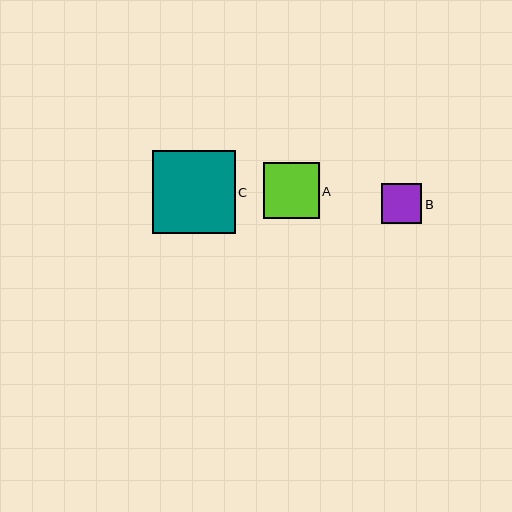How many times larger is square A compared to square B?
Square A is approximately 1.4 times the size of square B.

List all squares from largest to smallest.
From largest to smallest: C, A, B.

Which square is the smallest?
Square B is the smallest with a size of approximately 41 pixels.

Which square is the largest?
Square C is the largest with a size of approximately 82 pixels.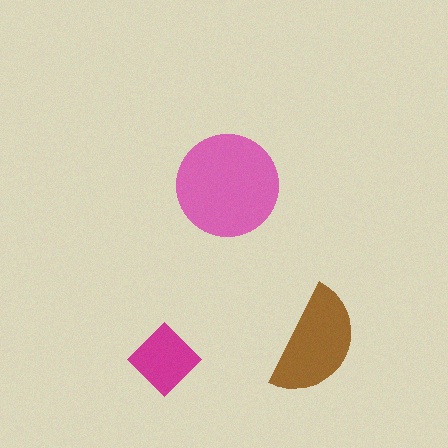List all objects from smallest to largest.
The magenta diamond, the brown semicircle, the pink circle.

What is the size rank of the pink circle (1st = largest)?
1st.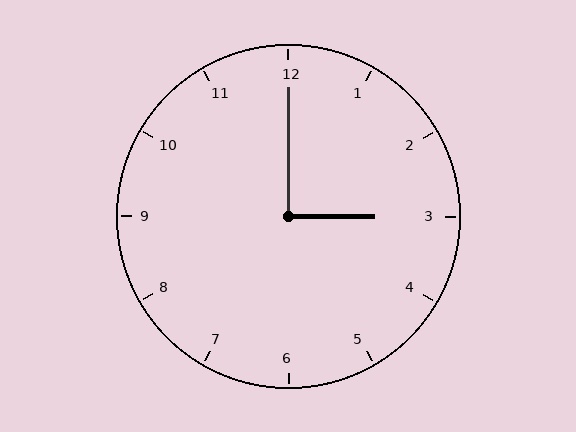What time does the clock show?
3:00.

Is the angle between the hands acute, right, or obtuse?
It is right.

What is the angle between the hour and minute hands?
Approximately 90 degrees.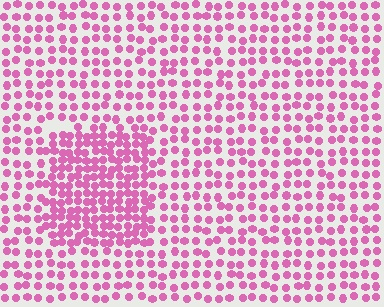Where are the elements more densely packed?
The elements are more densely packed inside the rectangle boundary.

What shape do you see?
I see a rectangle.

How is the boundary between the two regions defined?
The boundary is defined by a change in element density (approximately 1.9x ratio). All elements are the same color, size, and shape.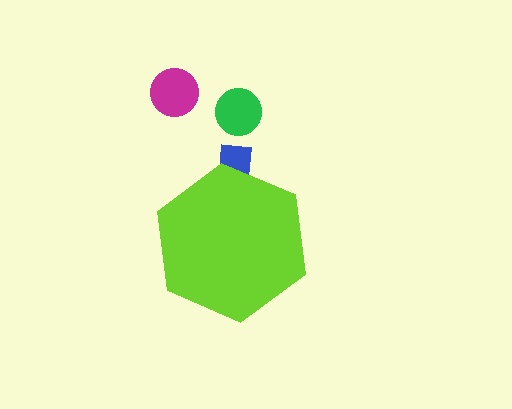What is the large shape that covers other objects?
A lime hexagon.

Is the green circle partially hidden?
No, the green circle is fully visible.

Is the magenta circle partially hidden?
No, the magenta circle is fully visible.